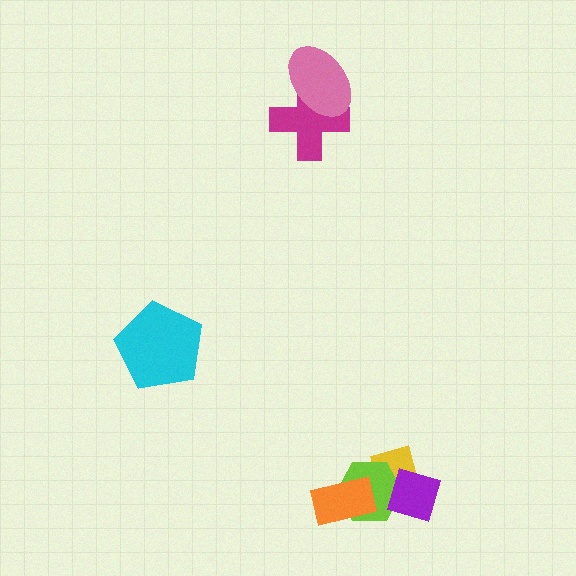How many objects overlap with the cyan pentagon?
0 objects overlap with the cyan pentagon.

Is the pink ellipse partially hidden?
No, no other shape covers it.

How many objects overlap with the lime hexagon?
3 objects overlap with the lime hexagon.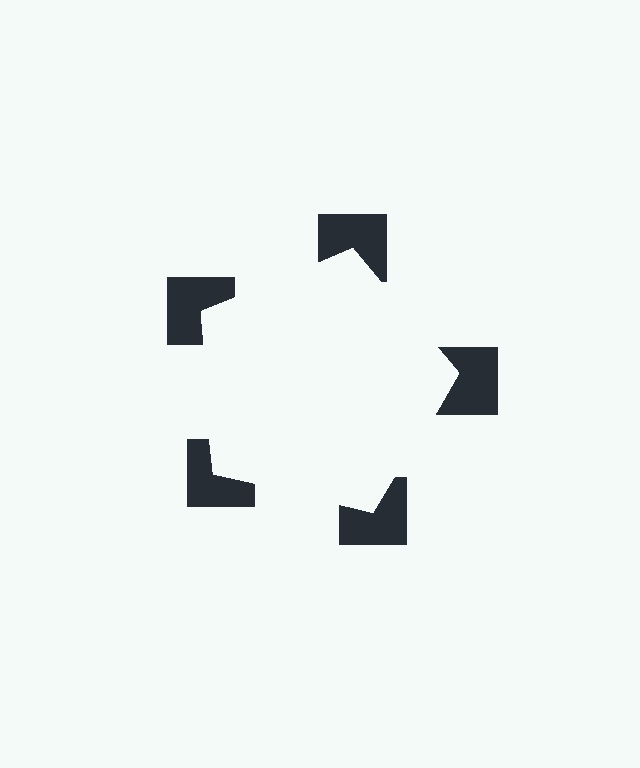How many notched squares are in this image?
There are 5 — one at each vertex of the illusory pentagon.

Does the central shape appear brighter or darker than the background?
It typically appears slightly brighter than the background, even though no actual brightness change is drawn.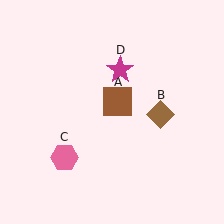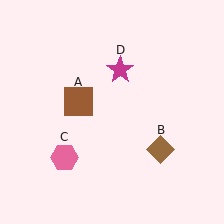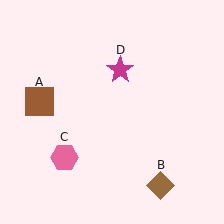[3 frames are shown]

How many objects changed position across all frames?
2 objects changed position: brown square (object A), brown diamond (object B).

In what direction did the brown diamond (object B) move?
The brown diamond (object B) moved down.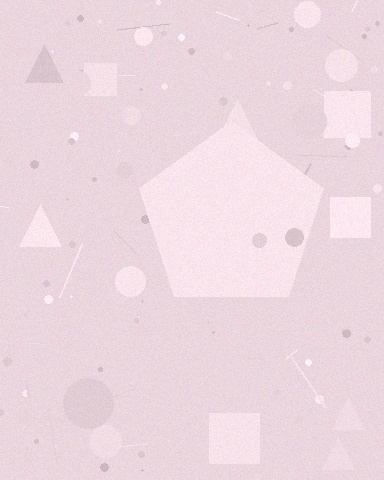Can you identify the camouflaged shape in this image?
The camouflaged shape is a pentagon.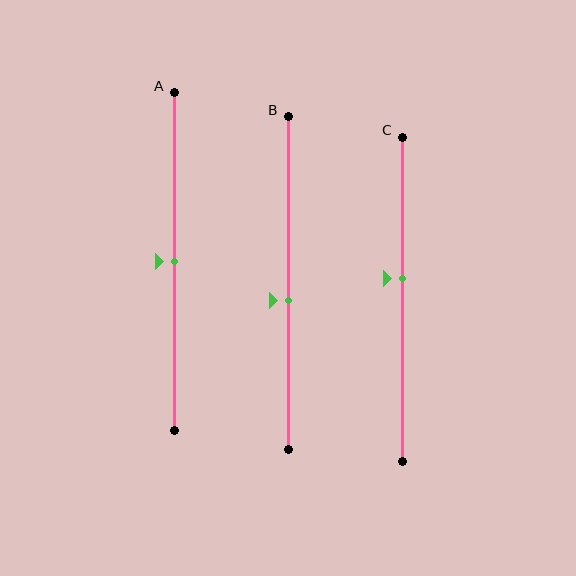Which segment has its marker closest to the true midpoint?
Segment A has its marker closest to the true midpoint.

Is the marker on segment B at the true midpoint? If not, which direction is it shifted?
No, the marker on segment B is shifted downward by about 5% of the segment length.